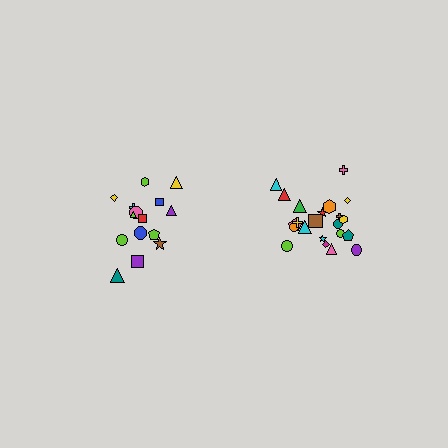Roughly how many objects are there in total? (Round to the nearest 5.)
Roughly 35 objects in total.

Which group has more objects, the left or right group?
The right group.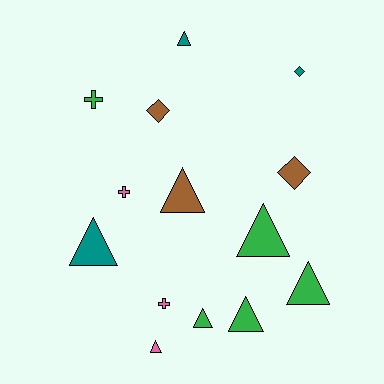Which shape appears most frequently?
Triangle, with 8 objects.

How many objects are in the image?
There are 14 objects.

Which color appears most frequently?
Green, with 5 objects.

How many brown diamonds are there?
There are 2 brown diamonds.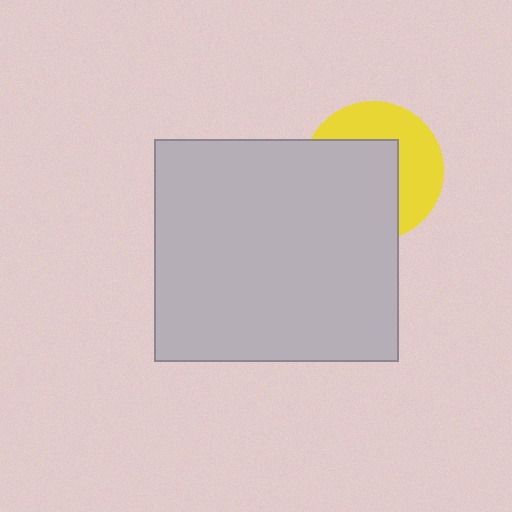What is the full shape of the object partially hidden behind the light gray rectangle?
The partially hidden object is a yellow circle.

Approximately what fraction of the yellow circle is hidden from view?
Roughly 56% of the yellow circle is hidden behind the light gray rectangle.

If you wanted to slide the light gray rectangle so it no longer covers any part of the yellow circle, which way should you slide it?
Slide it toward the lower-left — that is the most direct way to separate the two shapes.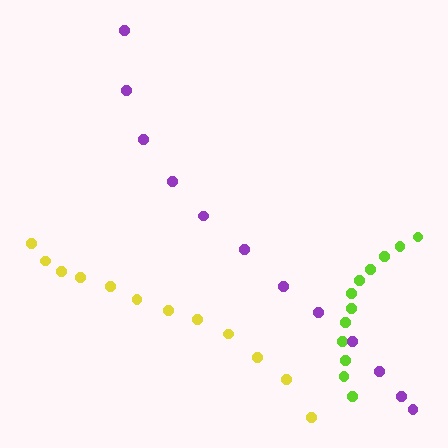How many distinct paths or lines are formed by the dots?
There are 3 distinct paths.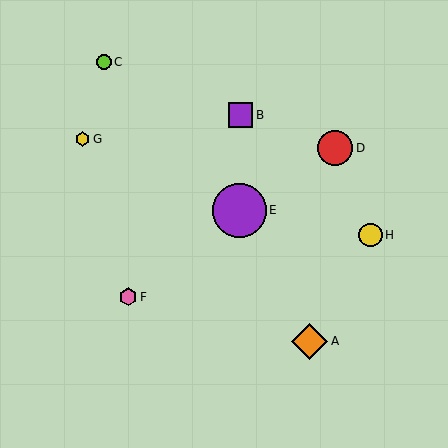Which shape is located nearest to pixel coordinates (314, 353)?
The orange diamond (labeled A) at (309, 341) is nearest to that location.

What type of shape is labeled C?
Shape C is a lime circle.